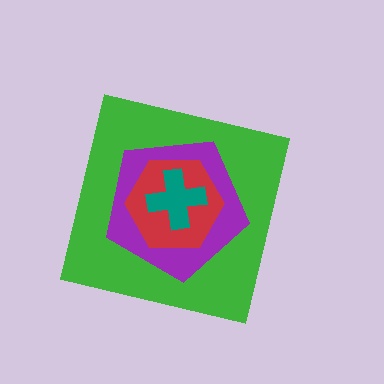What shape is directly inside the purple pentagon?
The red hexagon.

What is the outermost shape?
The green square.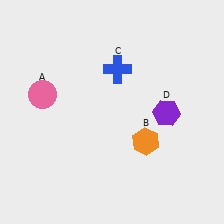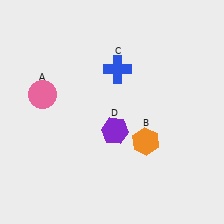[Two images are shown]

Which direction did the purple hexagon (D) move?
The purple hexagon (D) moved left.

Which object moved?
The purple hexagon (D) moved left.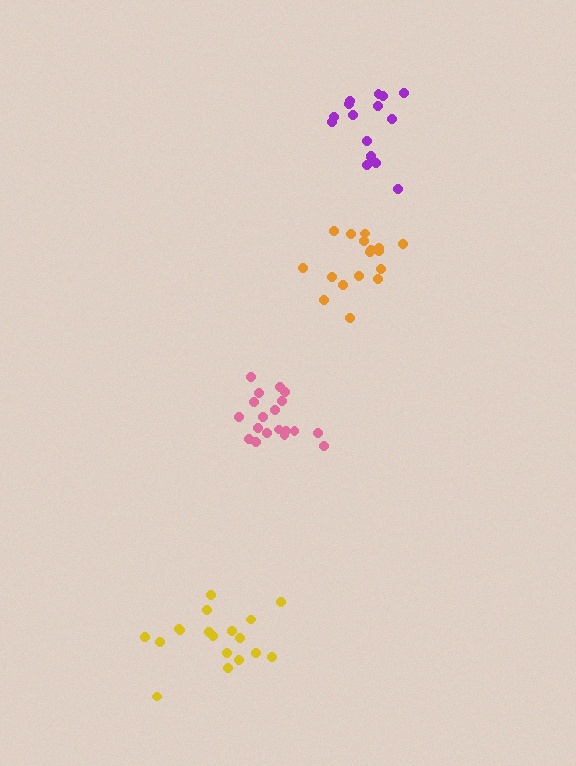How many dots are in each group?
Group 1: 16 dots, Group 2: 19 dots, Group 3: 17 dots, Group 4: 18 dots (70 total).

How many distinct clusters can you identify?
There are 4 distinct clusters.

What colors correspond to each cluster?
The clusters are colored: purple, pink, orange, yellow.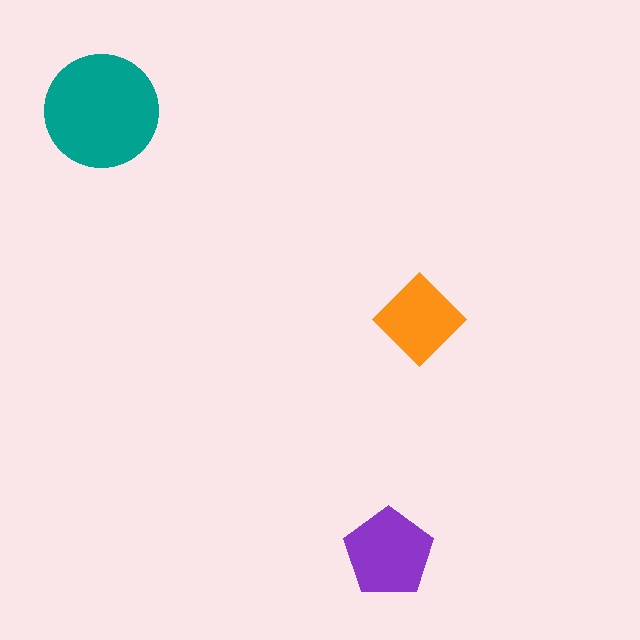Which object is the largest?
The teal circle.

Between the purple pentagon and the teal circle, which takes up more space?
The teal circle.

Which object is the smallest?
The orange diamond.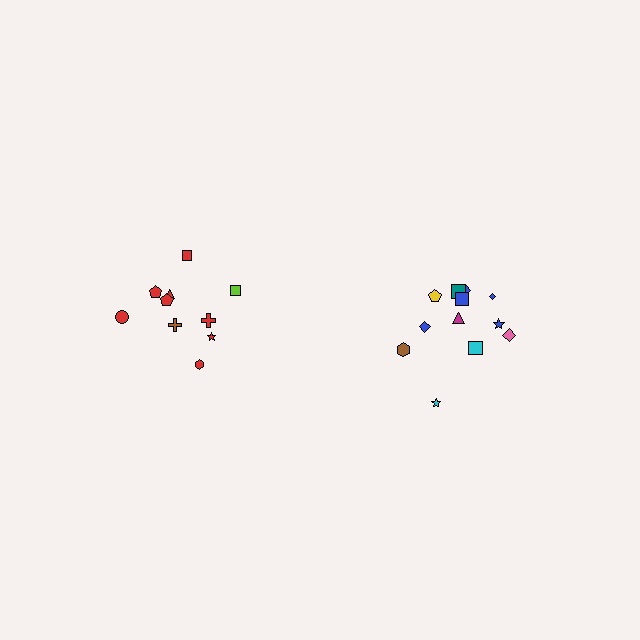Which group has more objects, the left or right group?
The right group.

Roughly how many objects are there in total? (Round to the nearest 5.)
Roughly 20 objects in total.